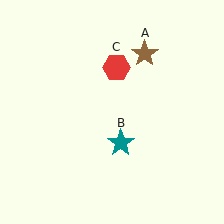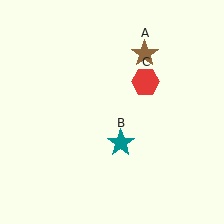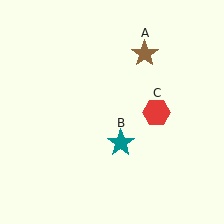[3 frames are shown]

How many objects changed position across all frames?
1 object changed position: red hexagon (object C).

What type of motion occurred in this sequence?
The red hexagon (object C) rotated clockwise around the center of the scene.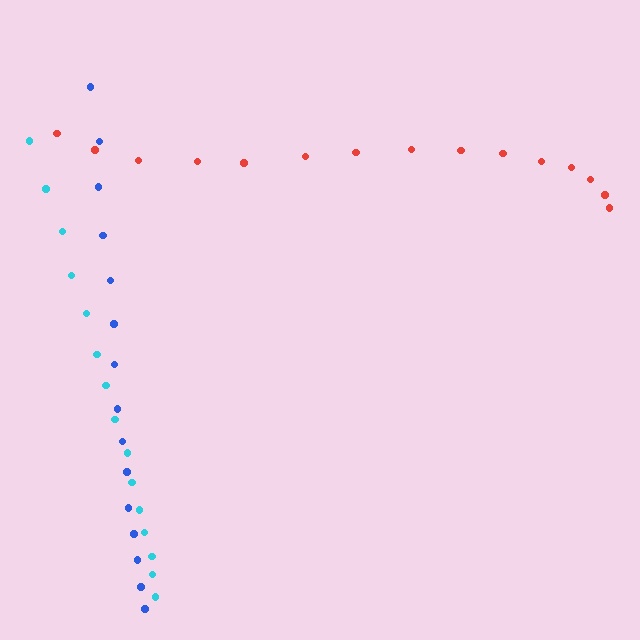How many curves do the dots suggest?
There are 3 distinct paths.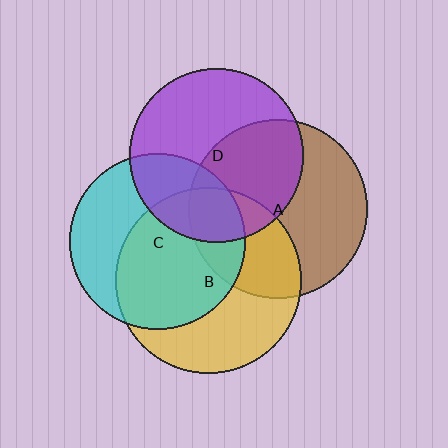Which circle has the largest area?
Circle B (yellow).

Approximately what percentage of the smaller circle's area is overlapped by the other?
Approximately 60%.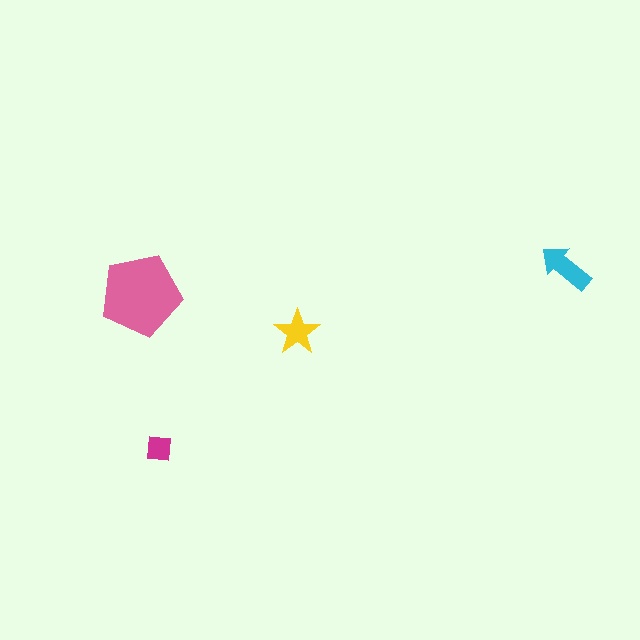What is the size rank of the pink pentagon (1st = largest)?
1st.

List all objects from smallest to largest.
The magenta square, the yellow star, the cyan arrow, the pink pentagon.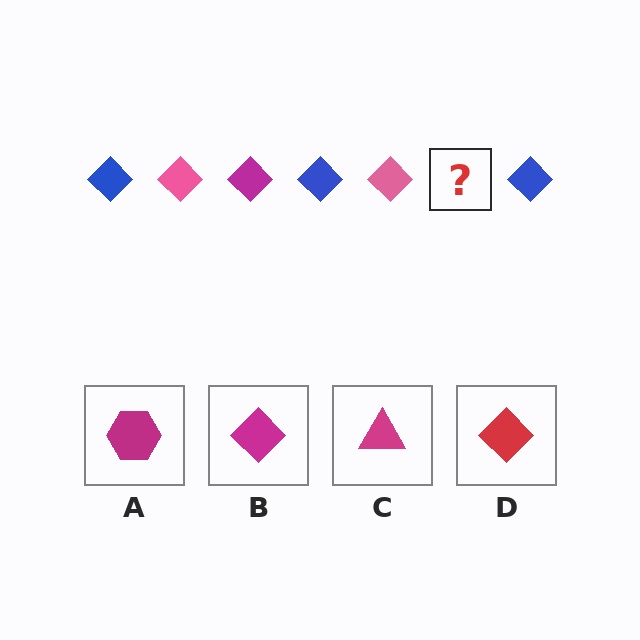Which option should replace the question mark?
Option B.